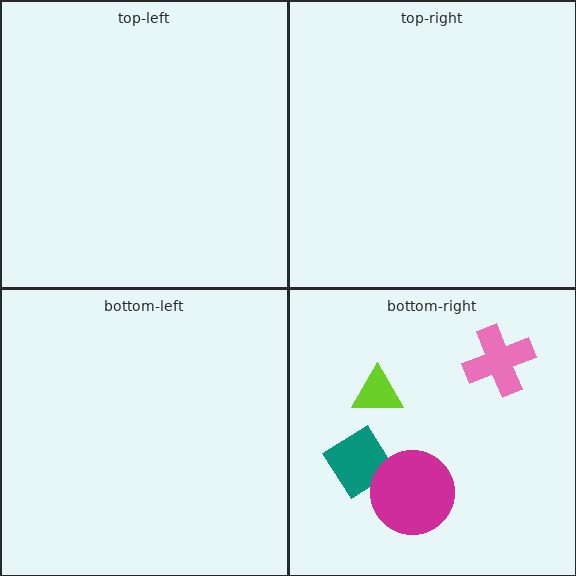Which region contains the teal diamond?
The bottom-right region.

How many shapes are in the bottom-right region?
4.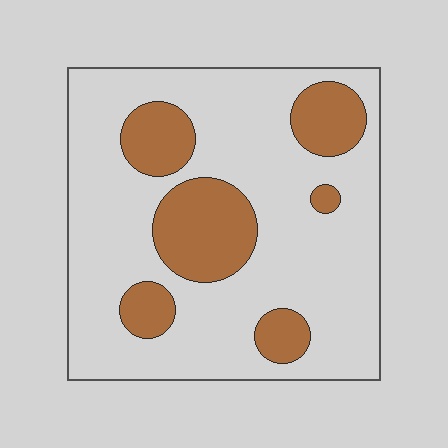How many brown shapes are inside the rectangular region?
6.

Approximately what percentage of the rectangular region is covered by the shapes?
Approximately 25%.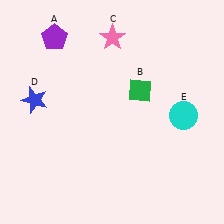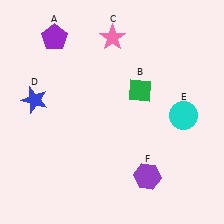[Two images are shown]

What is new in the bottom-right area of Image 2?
A purple hexagon (F) was added in the bottom-right area of Image 2.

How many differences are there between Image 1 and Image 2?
There is 1 difference between the two images.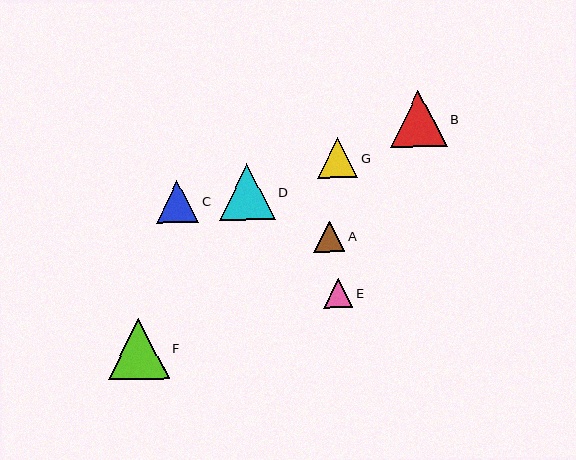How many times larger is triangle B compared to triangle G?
Triangle B is approximately 1.4 times the size of triangle G.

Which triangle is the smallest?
Triangle E is the smallest with a size of approximately 29 pixels.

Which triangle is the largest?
Triangle F is the largest with a size of approximately 61 pixels.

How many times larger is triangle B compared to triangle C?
Triangle B is approximately 1.3 times the size of triangle C.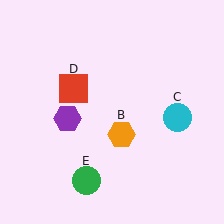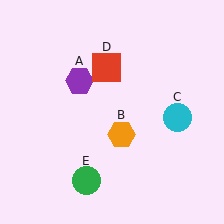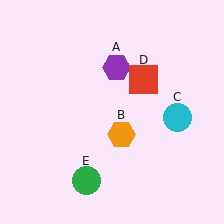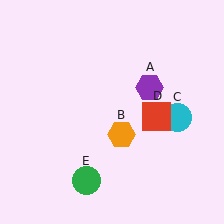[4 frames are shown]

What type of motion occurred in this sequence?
The purple hexagon (object A), red square (object D) rotated clockwise around the center of the scene.